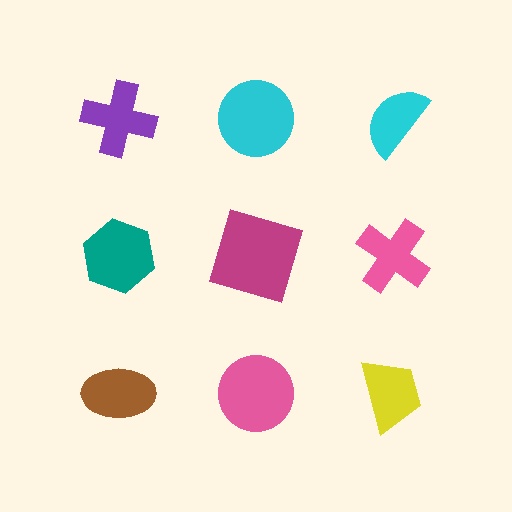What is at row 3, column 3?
A yellow trapezoid.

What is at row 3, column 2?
A pink circle.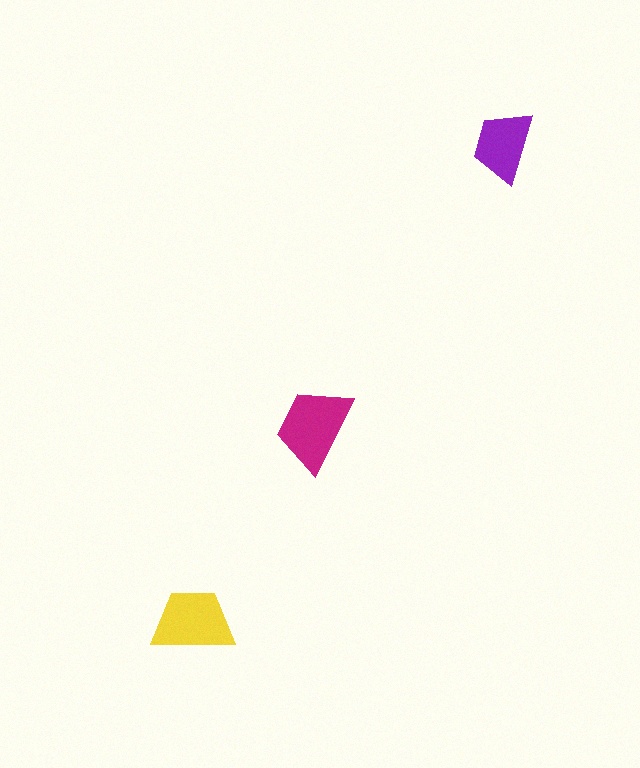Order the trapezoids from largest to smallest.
the magenta one, the yellow one, the purple one.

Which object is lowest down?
The yellow trapezoid is bottommost.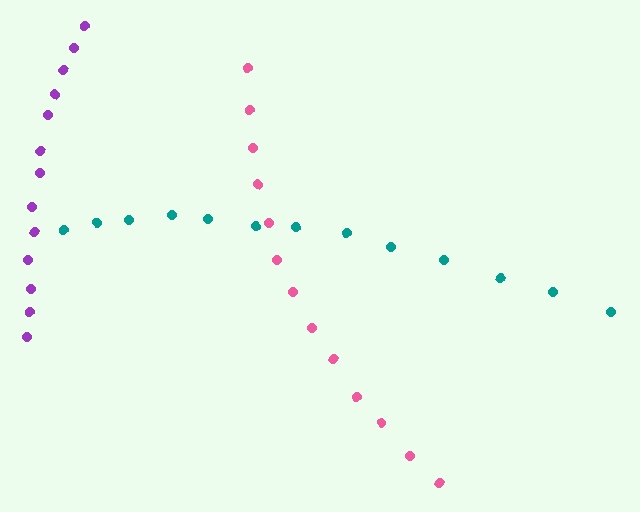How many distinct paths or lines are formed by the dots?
There are 3 distinct paths.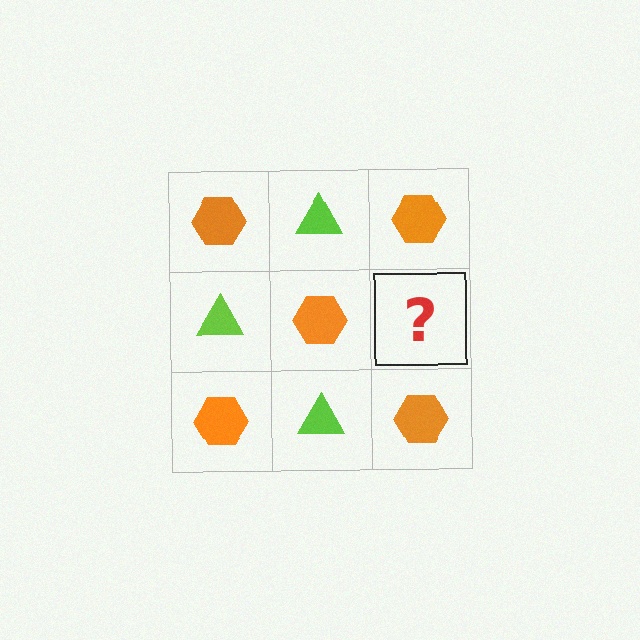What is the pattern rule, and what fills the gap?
The rule is that it alternates orange hexagon and lime triangle in a checkerboard pattern. The gap should be filled with a lime triangle.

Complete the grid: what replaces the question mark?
The question mark should be replaced with a lime triangle.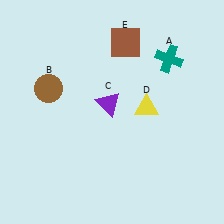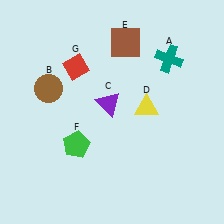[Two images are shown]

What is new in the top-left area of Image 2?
A red diamond (G) was added in the top-left area of Image 2.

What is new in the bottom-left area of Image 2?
A green pentagon (F) was added in the bottom-left area of Image 2.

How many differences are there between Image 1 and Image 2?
There are 2 differences between the two images.